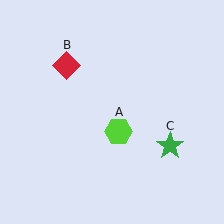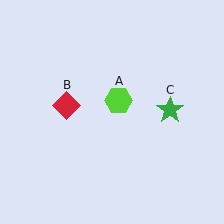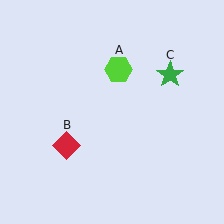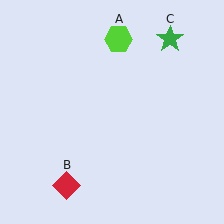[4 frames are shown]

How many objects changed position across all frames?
3 objects changed position: lime hexagon (object A), red diamond (object B), green star (object C).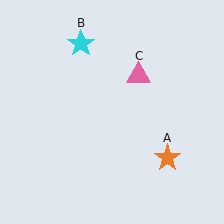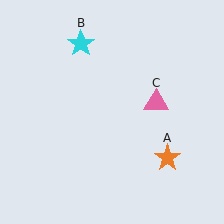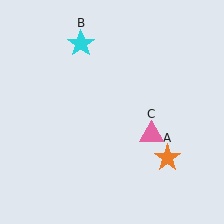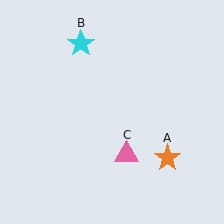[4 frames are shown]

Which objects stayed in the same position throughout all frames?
Orange star (object A) and cyan star (object B) remained stationary.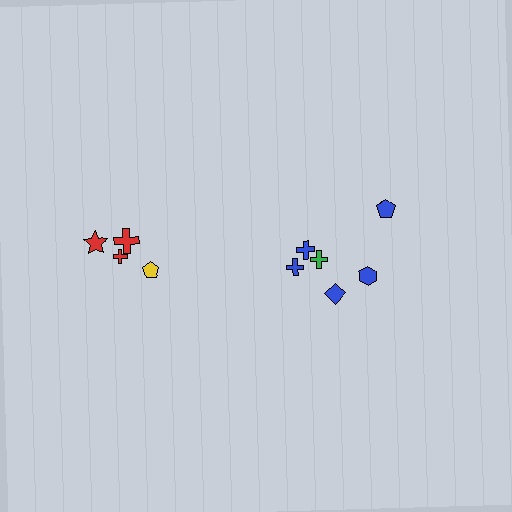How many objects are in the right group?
There are 6 objects.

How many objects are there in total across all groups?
There are 10 objects.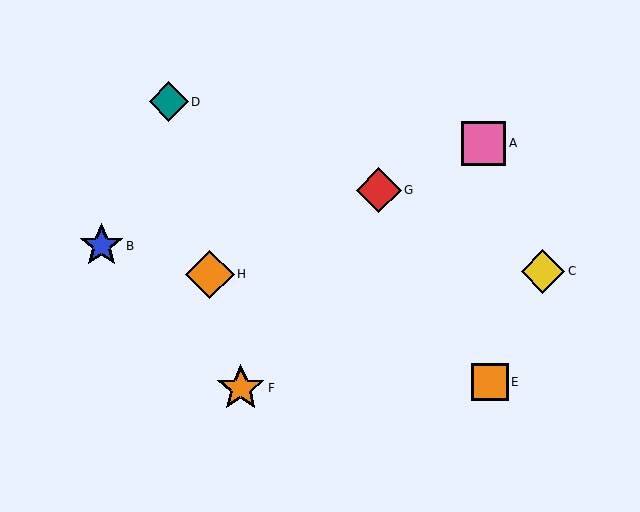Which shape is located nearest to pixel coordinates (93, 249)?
The blue star (labeled B) at (101, 246) is nearest to that location.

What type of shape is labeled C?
Shape C is a yellow diamond.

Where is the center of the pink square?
The center of the pink square is at (484, 143).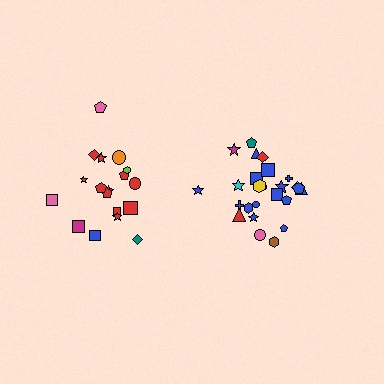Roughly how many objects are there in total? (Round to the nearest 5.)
Roughly 45 objects in total.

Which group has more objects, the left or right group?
The right group.